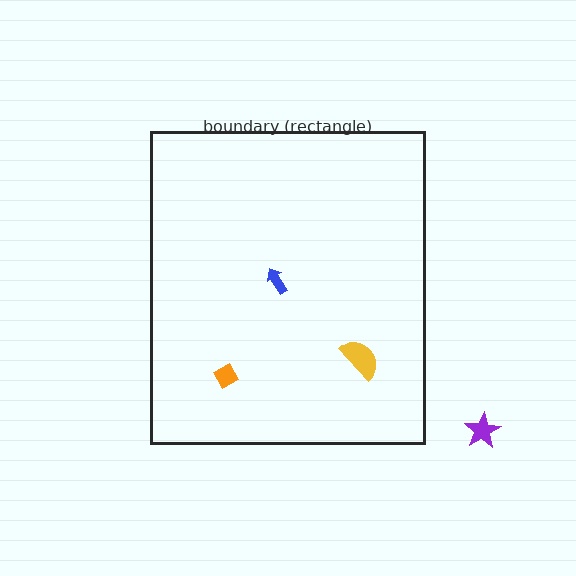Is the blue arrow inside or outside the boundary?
Inside.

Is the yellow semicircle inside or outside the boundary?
Inside.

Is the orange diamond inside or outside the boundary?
Inside.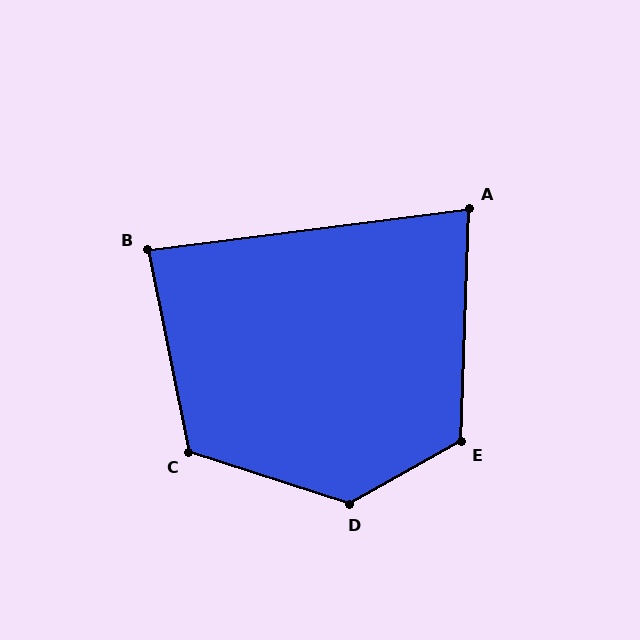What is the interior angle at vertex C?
Approximately 119 degrees (obtuse).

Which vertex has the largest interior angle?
D, at approximately 133 degrees.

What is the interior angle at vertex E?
Approximately 121 degrees (obtuse).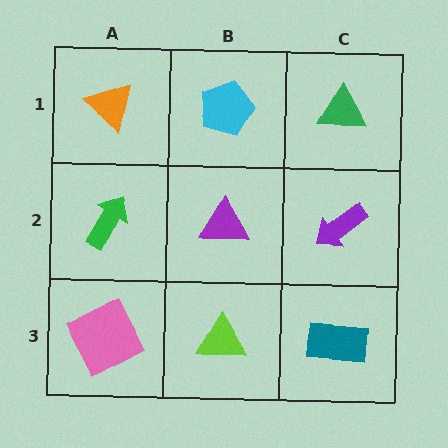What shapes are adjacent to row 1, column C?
A purple arrow (row 2, column C), a cyan pentagon (row 1, column B).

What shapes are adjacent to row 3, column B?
A purple triangle (row 2, column B), a pink square (row 3, column A), a teal rectangle (row 3, column C).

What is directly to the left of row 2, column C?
A purple triangle.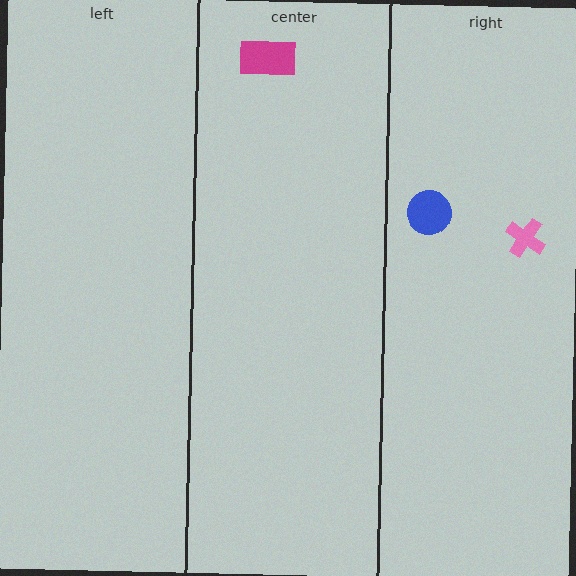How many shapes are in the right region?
2.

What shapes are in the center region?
The magenta rectangle.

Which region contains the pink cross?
The right region.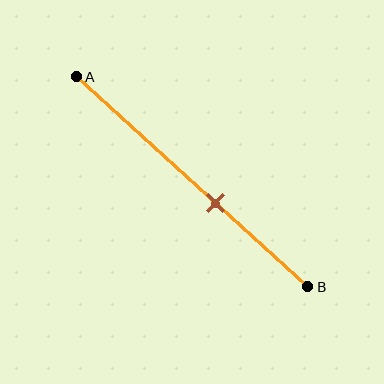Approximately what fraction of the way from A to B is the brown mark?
The brown mark is approximately 60% of the way from A to B.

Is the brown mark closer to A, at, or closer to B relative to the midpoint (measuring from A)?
The brown mark is closer to point B than the midpoint of segment AB.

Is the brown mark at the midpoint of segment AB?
No, the mark is at about 60% from A, not at the 50% midpoint.